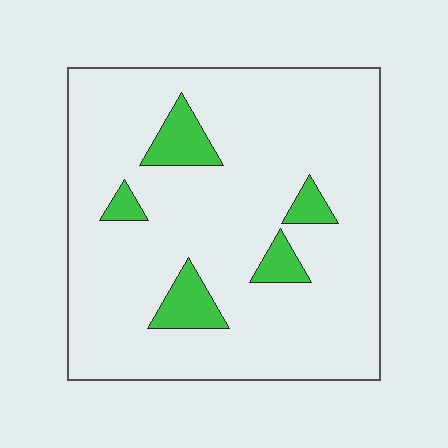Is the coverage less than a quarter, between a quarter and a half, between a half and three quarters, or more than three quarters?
Less than a quarter.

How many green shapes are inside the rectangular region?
5.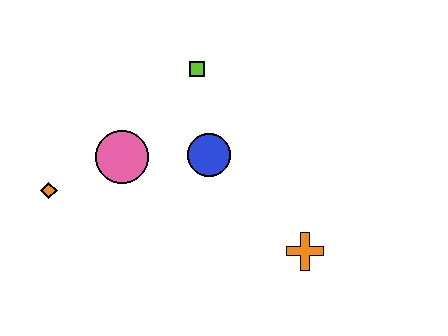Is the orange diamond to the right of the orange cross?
No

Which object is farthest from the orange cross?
The orange diamond is farthest from the orange cross.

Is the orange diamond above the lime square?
No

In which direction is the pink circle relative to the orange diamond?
The pink circle is to the right of the orange diamond.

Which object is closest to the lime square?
The blue circle is closest to the lime square.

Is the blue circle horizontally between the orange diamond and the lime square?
No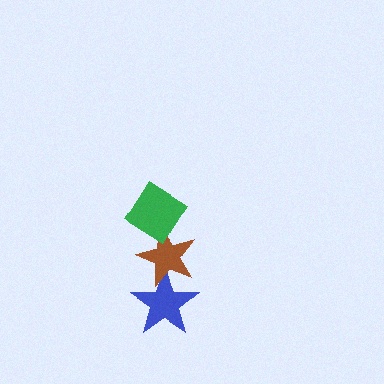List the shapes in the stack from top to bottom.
From top to bottom: the green diamond, the brown star, the blue star.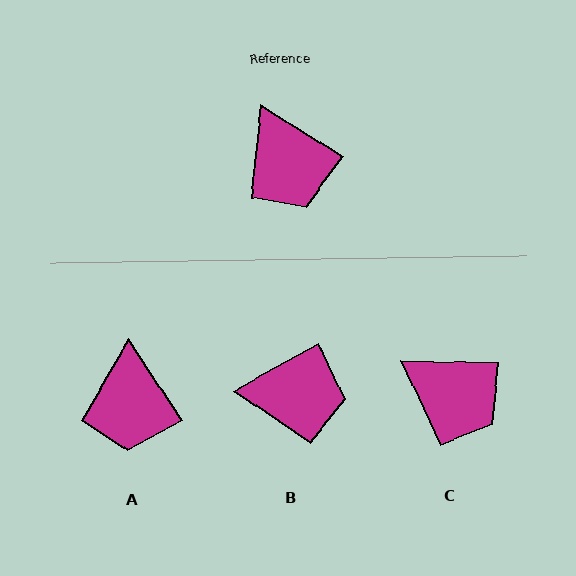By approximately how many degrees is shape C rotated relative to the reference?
Approximately 31 degrees counter-clockwise.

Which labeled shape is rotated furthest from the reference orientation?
B, about 62 degrees away.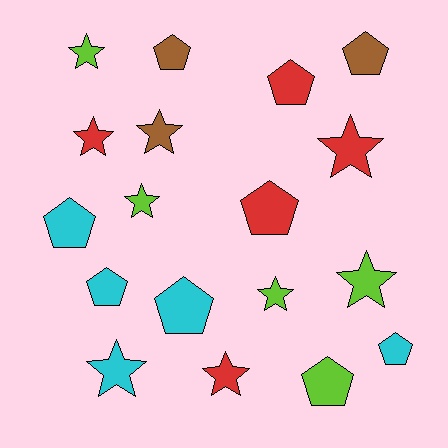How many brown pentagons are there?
There are 2 brown pentagons.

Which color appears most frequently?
Lime, with 5 objects.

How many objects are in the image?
There are 18 objects.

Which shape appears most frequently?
Star, with 9 objects.